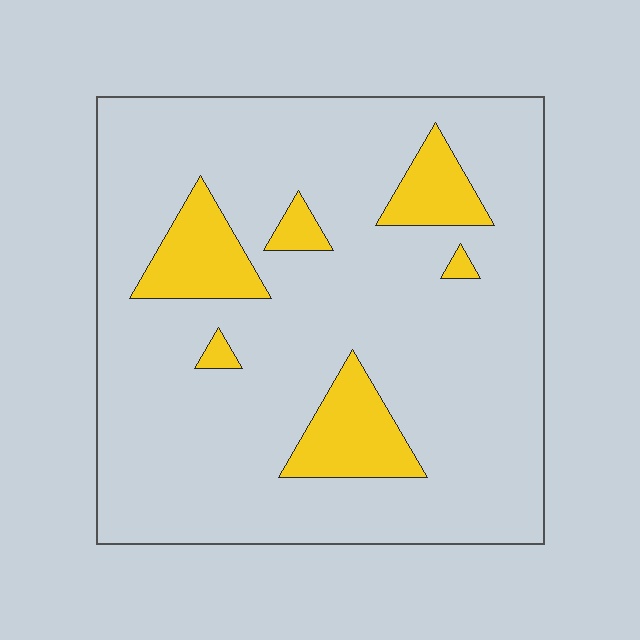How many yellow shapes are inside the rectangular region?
6.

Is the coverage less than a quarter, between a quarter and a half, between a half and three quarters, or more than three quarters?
Less than a quarter.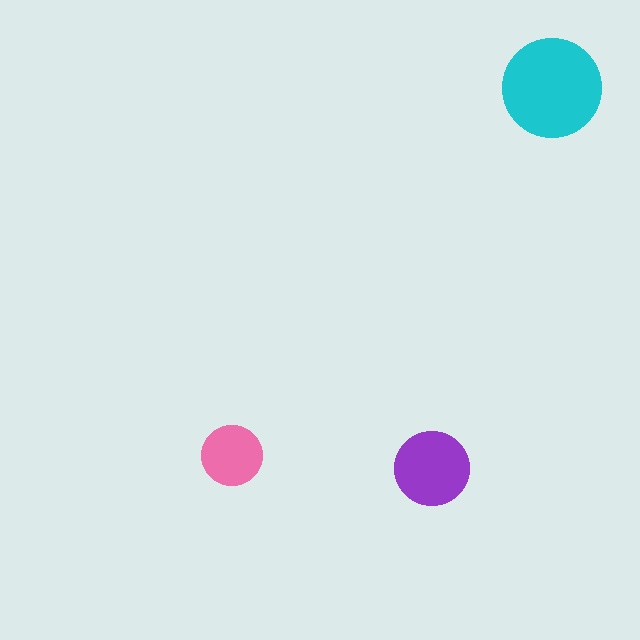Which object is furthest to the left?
The pink circle is leftmost.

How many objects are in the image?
There are 3 objects in the image.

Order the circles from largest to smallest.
the cyan one, the purple one, the pink one.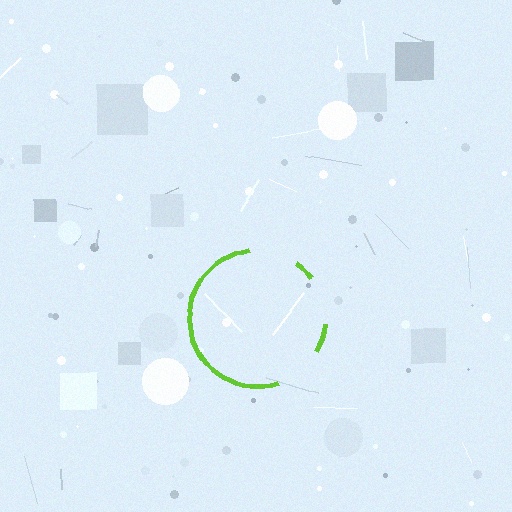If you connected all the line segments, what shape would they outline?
They would outline a circle.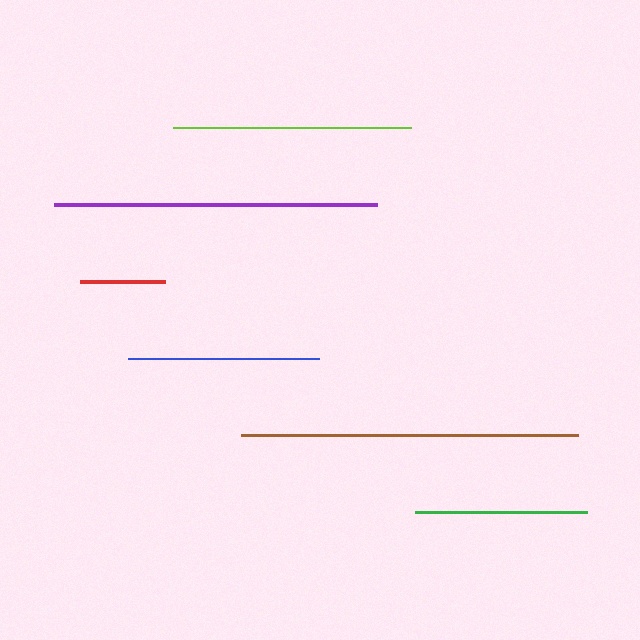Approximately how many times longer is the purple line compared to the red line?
The purple line is approximately 3.8 times the length of the red line.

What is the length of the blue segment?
The blue segment is approximately 192 pixels long.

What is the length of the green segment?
The green segment is approximately 172 pixels long.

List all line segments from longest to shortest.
From longest to shortest: brown, purple, lime, blue, green, red.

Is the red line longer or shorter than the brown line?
The brown line is longer than the red line.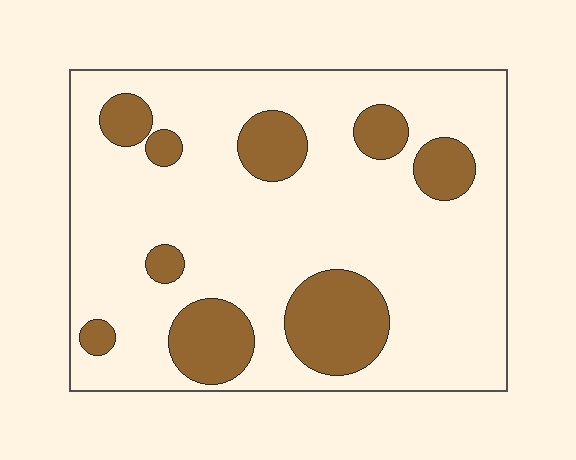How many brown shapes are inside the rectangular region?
9.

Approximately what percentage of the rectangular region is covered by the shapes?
Approximately 20%.